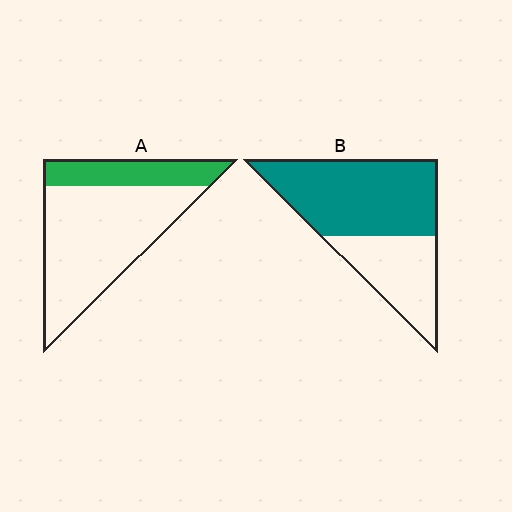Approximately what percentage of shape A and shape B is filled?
A is approximately 25% and B is approximately 65%.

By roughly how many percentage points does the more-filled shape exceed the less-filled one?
By roughly 40 percentage points (B over A).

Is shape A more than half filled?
No.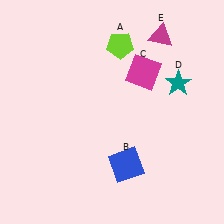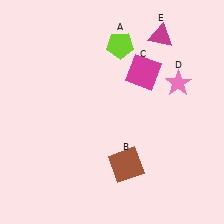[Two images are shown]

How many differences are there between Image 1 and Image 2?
There are 2 differences between the two images.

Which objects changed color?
B changed from blue to brown. D changed from teal to pink.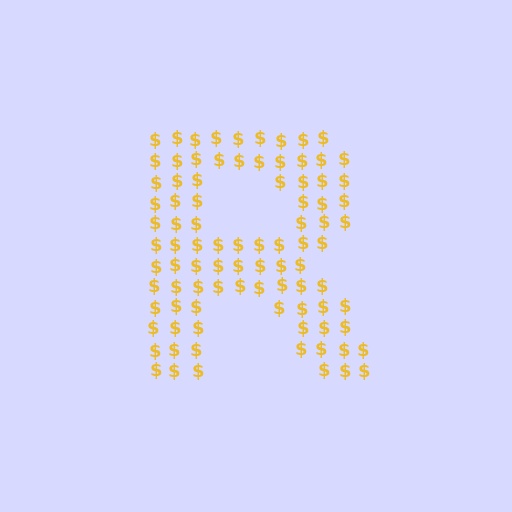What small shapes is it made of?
It is made of small dollar signs.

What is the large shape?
The large shape is the letter R.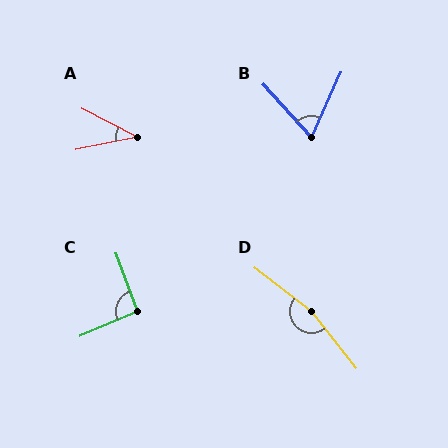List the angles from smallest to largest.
A (38°), B (66°), C (93°), D (166°).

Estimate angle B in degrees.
Approximately 66 degrees.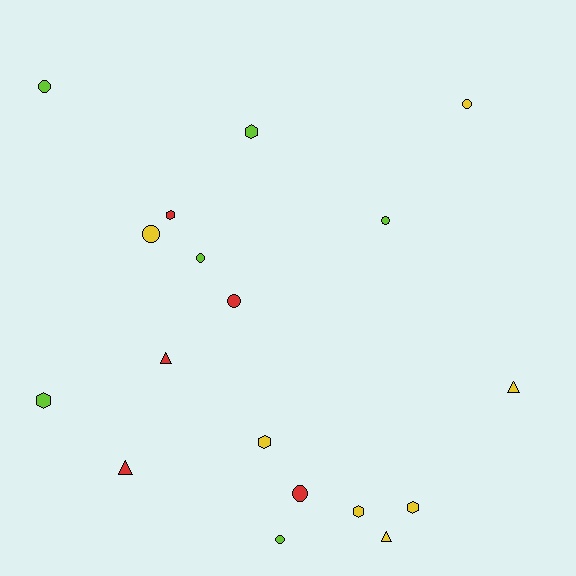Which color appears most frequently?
Yellow, with 7 objects.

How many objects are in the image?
There are 18 objects.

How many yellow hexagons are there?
There are 3 yellow hexagons.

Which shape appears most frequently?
Circle, with 8 objects.